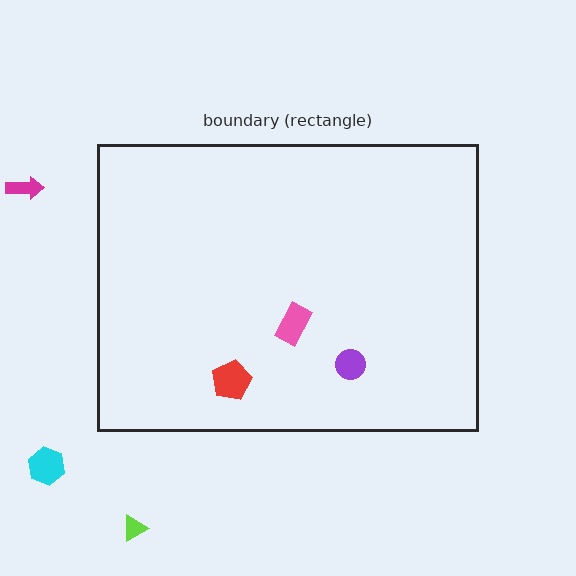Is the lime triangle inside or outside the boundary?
Outside.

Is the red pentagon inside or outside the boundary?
Inside.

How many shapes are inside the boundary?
3 inside, 3 outside.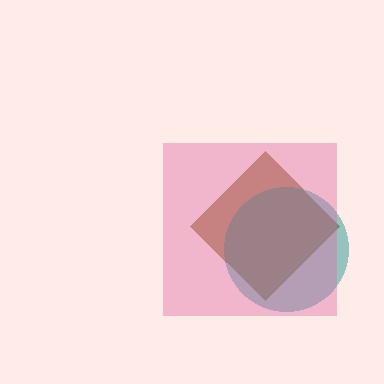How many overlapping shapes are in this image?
There are 3 overlapping shapes in the image.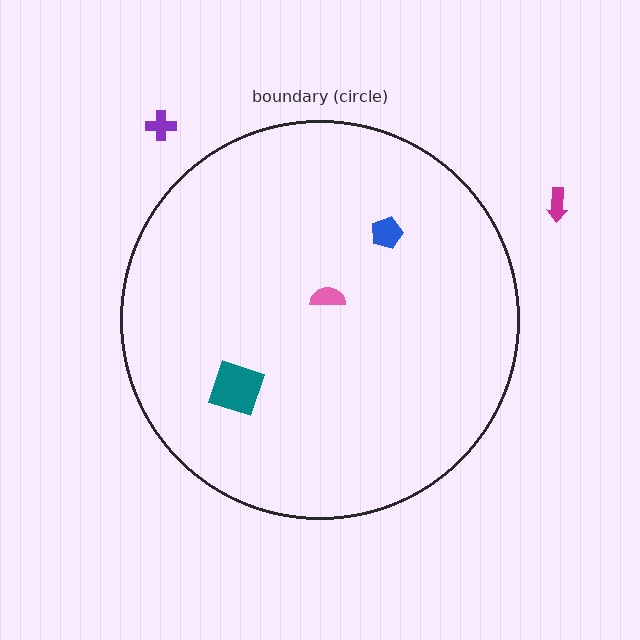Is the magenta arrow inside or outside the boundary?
Outside.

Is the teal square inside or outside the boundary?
Inside.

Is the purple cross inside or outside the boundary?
Outside.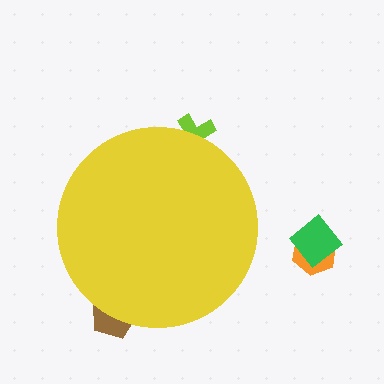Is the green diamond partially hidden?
No, the green diamond is fully visible.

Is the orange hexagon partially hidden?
No, the orange hexagon is fully visible.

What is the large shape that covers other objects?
A yellow circle.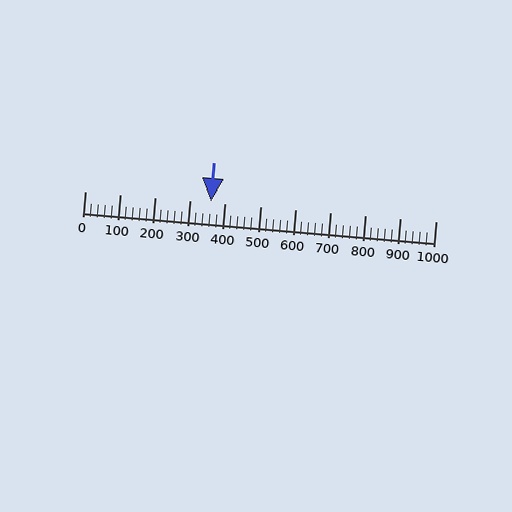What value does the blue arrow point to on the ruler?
The blue arrow points to approximately 360.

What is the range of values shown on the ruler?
The ruler shows values from 0 to 1000.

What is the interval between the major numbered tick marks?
The major tick marks are spaced 100 units apart.